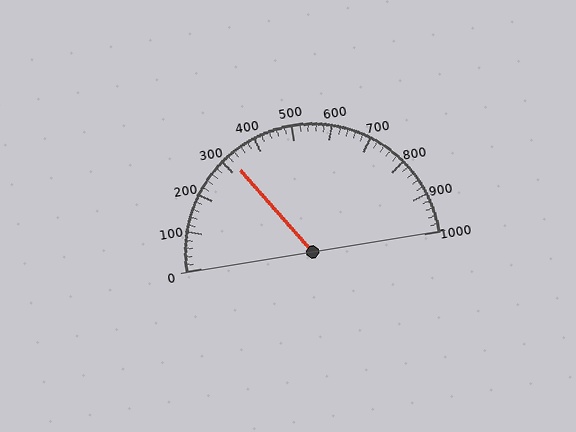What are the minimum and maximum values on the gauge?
The gauge ranges from 0 to 1000.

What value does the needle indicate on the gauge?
The needle indicates approximately 320.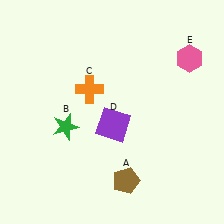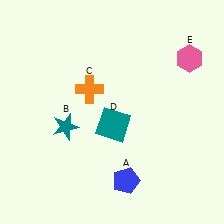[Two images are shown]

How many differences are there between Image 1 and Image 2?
There are 3 differences between the two images.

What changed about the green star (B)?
In Image 1, B is green. In Image 2, it changed to teal.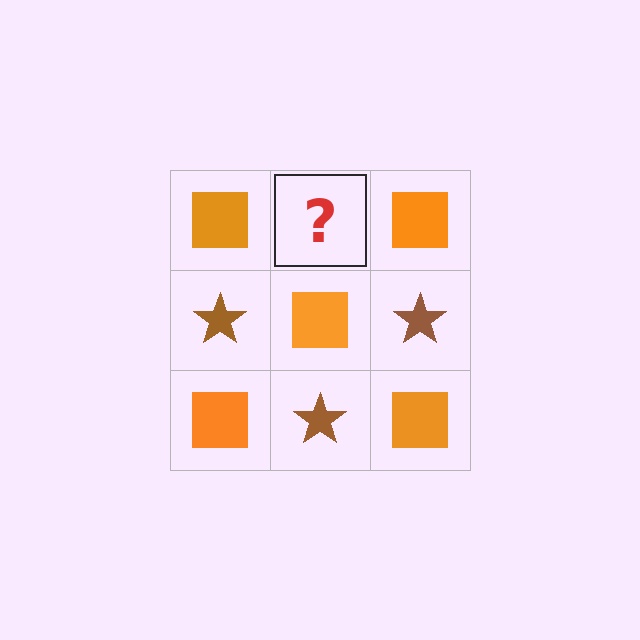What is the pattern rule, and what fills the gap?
The rule is that it alternates orange square and brown star in a checkerboard pattern. The gap should be filled with a brown star.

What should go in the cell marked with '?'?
The missing cell should contain a brown star.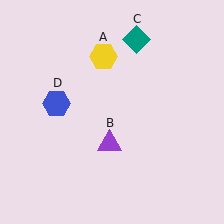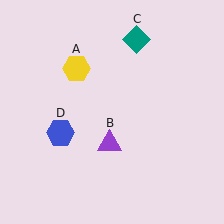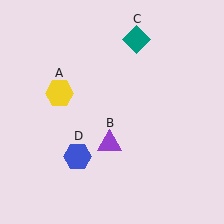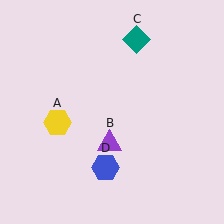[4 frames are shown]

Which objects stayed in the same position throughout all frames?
Purple triangle (object B) and teal diamond (object C) remained stationary.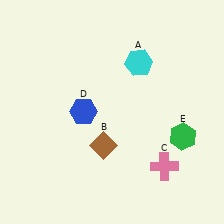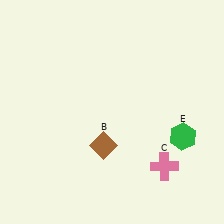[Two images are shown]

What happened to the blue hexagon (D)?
The blue hexagon (D) was removed in Image 2. It was in the top-left area of Image 1.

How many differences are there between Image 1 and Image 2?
There are 2 differences between the two images.